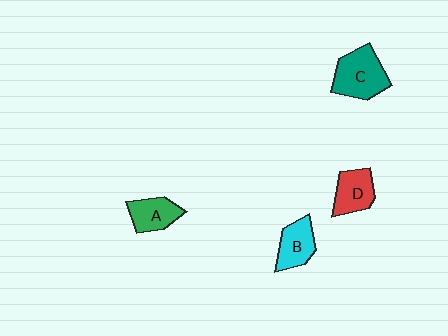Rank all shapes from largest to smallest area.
From largest to smallest: C (teal), D (red), B (cyan), A (green).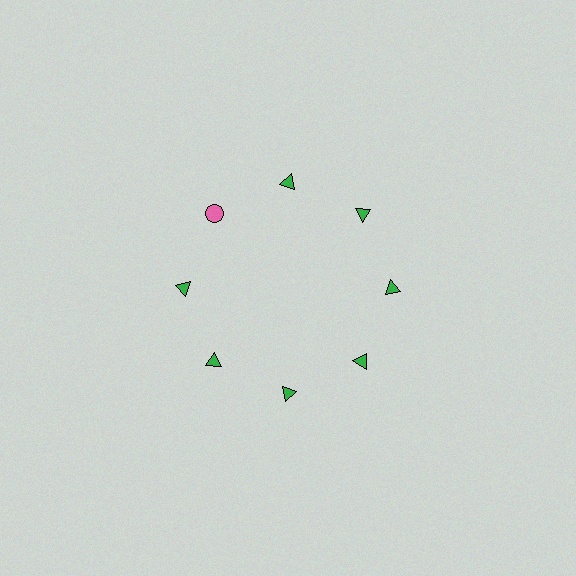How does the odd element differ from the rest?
It differs in both color (pink instead of green) and shape (circle instead of triangle).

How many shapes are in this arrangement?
There are 8 shapes arranged in a ring pattern.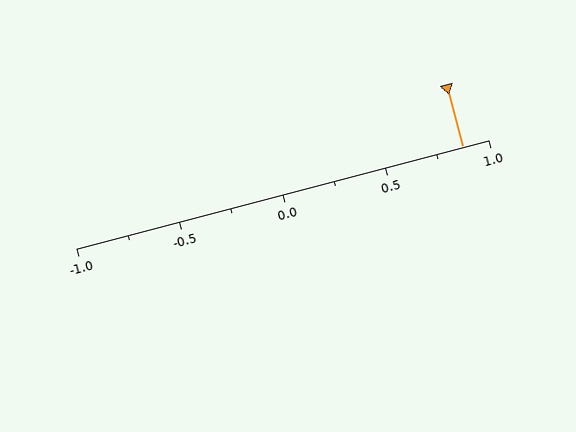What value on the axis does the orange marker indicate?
The marker indicates approximately 0.88.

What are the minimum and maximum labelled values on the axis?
The axis runs from -1.0 to 1.0.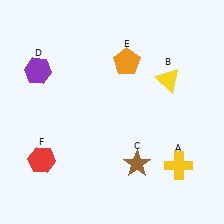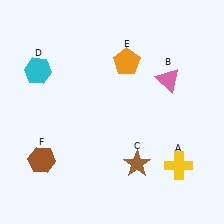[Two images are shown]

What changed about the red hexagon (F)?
In Image 1, F is red. In Image 2, it changed to brown.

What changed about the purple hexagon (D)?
In Image 1, D is purple. In Image 2, it changed to cyan.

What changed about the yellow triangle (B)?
In Image 1, B is yellow. In Image 2, it changed to pink.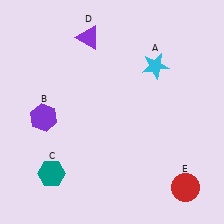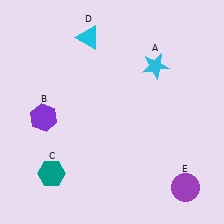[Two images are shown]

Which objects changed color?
D changed from purple to cyan. E changed from red to purple.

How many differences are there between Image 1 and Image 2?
There are 2 differences between the two images.